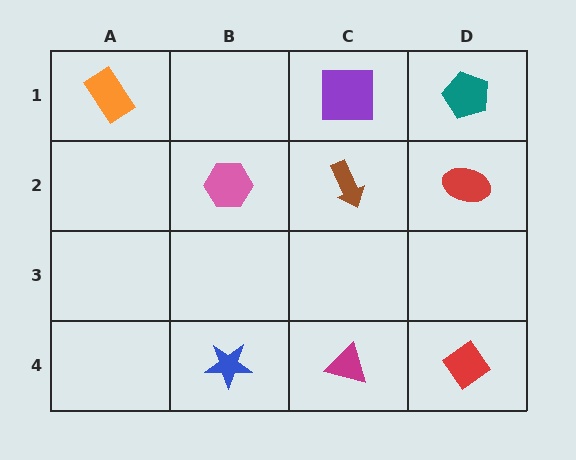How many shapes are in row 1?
3 shapes.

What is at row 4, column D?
A red diamond.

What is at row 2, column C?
A brown arrow.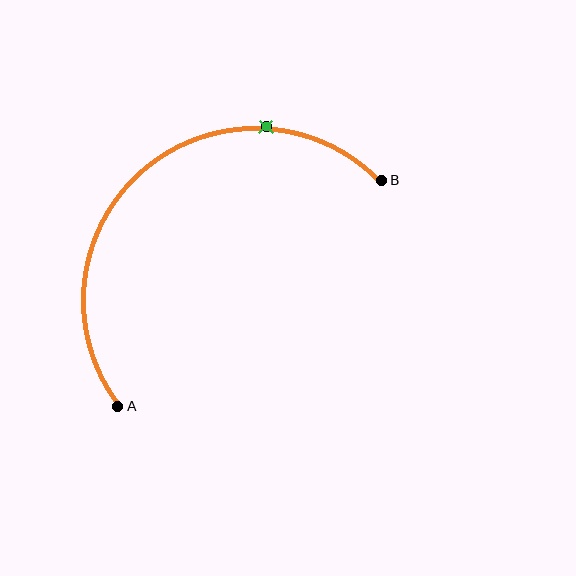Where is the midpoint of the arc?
The arc midpoint is the point on the curve farthest from the straight line joining A and B. It sits above and to the left of that line.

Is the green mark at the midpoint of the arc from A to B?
No. The green mark lies on the arc but is closer to endpoint B. The arc midpoint would be at the point on the curve equidistant along the arc from both A and B.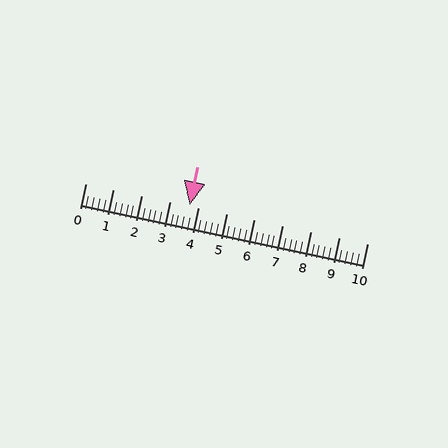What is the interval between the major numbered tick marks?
The major tick marks are spaced 1 units apart.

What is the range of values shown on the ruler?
The ruler shows values from 0 to 10.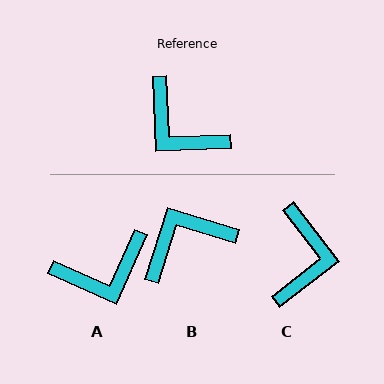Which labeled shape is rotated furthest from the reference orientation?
C, about 125 degrees away.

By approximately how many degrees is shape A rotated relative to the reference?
Approximately 64 degrees counter-clockwise.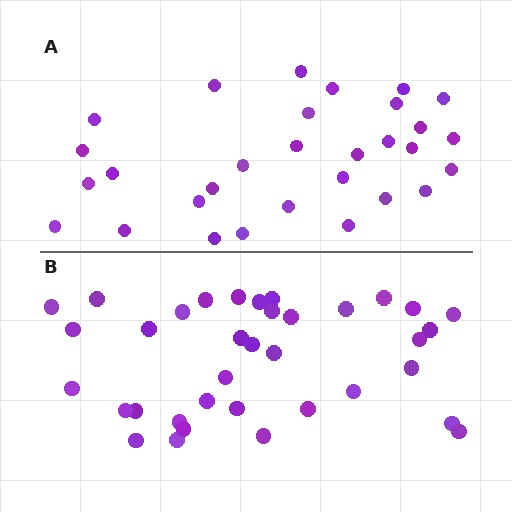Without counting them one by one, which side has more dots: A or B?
Region B (the bottom region) has more dots.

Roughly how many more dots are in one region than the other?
Region B has about 6 more dots than region A.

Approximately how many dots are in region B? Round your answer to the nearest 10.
About 40 dots. (The exact count is 36, which rounds to 40.)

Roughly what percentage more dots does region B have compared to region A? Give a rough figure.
About 20% more.